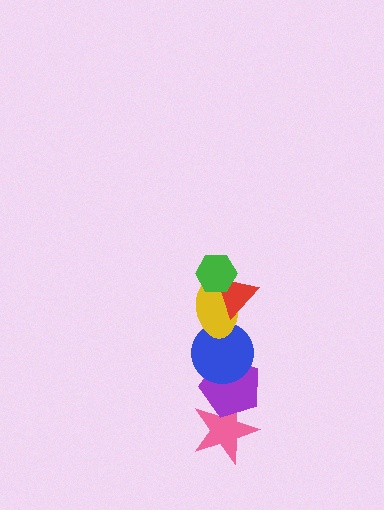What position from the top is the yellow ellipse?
The yellow ellipse is 3rd from the top.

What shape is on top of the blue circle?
The yellow ellipse is on top of the blue circle.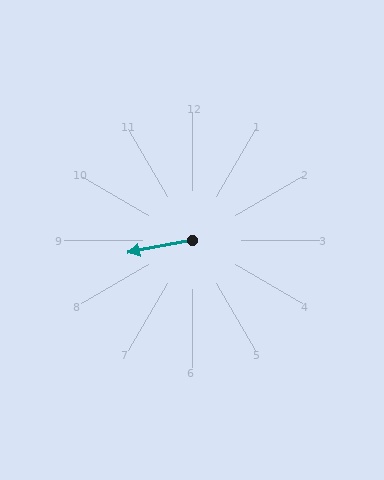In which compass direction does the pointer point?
West.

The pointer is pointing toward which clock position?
Roughly 9 o'clock.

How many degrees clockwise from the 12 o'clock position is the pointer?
Approximately 259 degrees.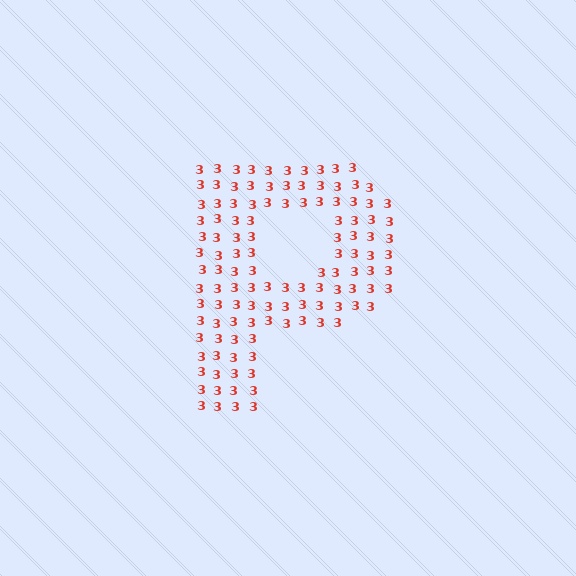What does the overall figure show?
The overall figure shows the letter P.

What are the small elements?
The small elements are digit 3's.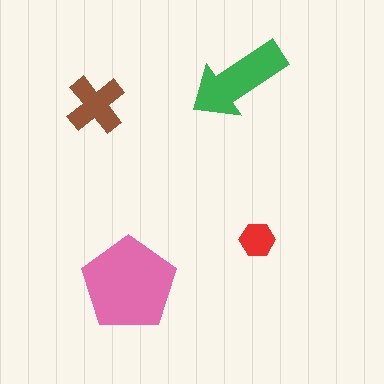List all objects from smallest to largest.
The red hexagon, the brown cross, the green arrow, the pink pentagon.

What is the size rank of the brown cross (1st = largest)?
3rd.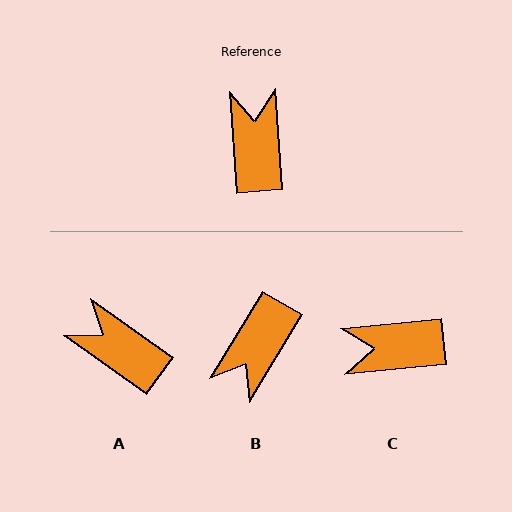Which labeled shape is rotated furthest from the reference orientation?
B, about 144 degrees away.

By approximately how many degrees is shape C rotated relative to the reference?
Approximately 91 degrees counter-clockwise.